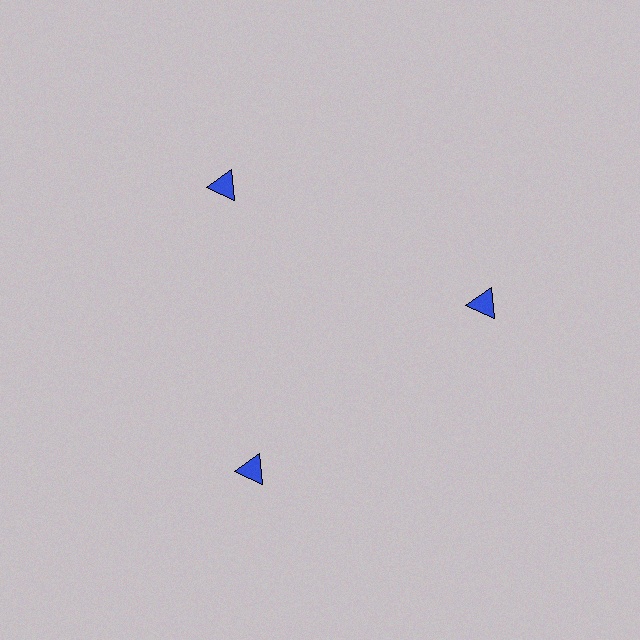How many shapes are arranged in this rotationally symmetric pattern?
There are 3 shapes, arranged in 3 groups of 1.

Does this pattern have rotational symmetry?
Yes, this pattern has 3-fold rotational symmetry. It looks the same after rotating 120 degrees around the center.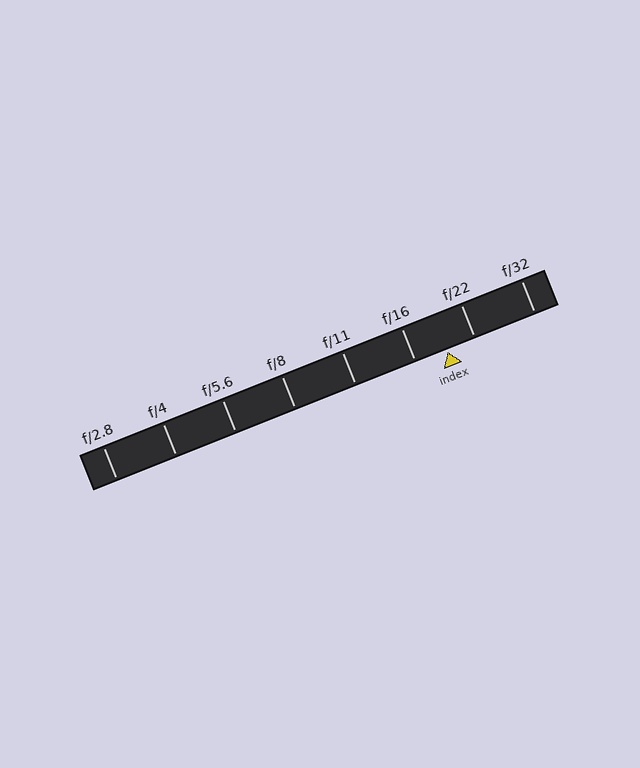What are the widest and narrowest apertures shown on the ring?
The widest aperture shown is f/2.8 and the narrowest is f/32.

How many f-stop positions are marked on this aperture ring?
There are 8 f-stop positions marked.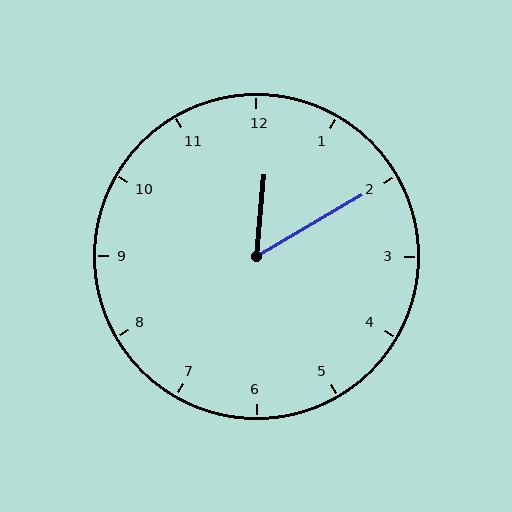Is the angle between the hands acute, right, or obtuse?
It is acute.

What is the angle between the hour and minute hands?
Approximately 55 degrees.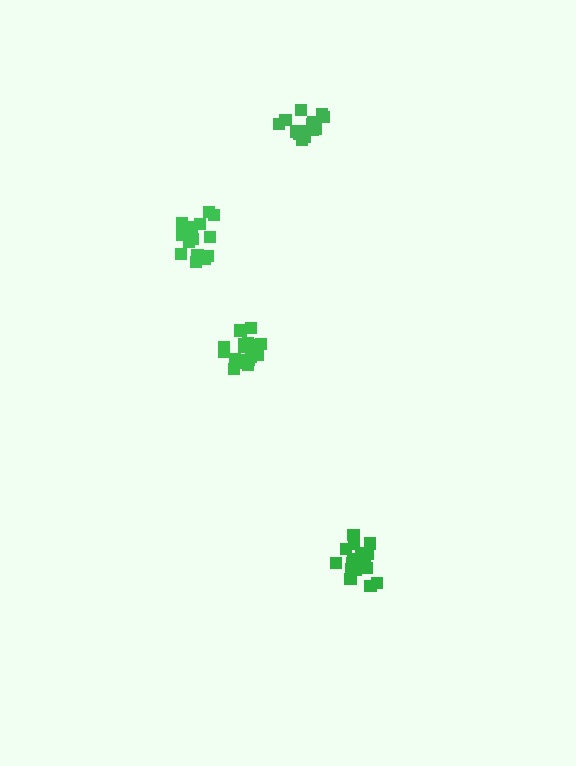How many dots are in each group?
Group 1: 16 dots, Group 2: 21 dots, Group 3: 18 dots, Group 4: 18 dots (73 total).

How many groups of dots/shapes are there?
There are 4 groups.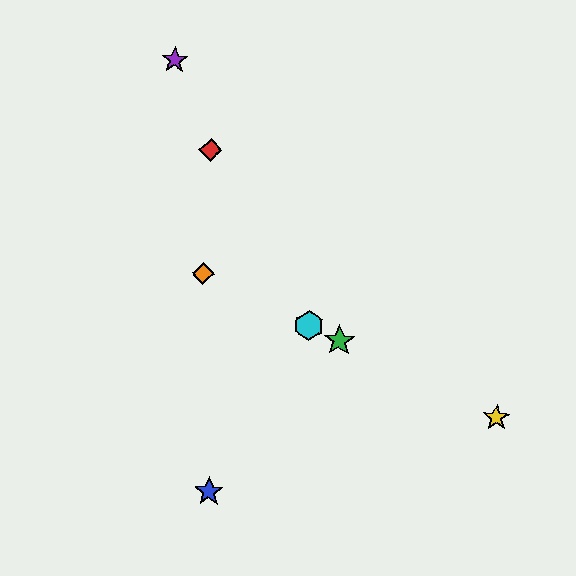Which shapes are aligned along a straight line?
The green star, the yellow star, the orange diamond, the cyan hexagon are aligned along a straight line.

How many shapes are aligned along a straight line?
4 shapes (the green star, the yellow star, the orange diamond, the cyan hexagon) are aligned along a straight line.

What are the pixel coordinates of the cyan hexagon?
The cyan hexagon is at (309, 325).